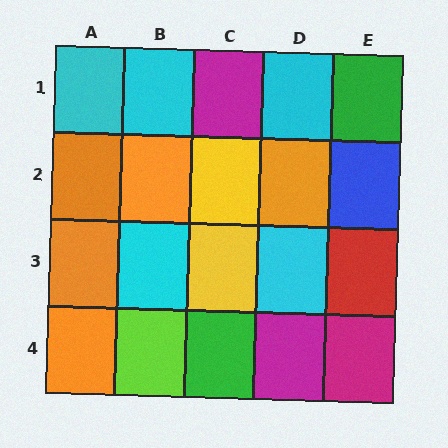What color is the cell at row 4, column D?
Magenta.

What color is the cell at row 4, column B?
Lime.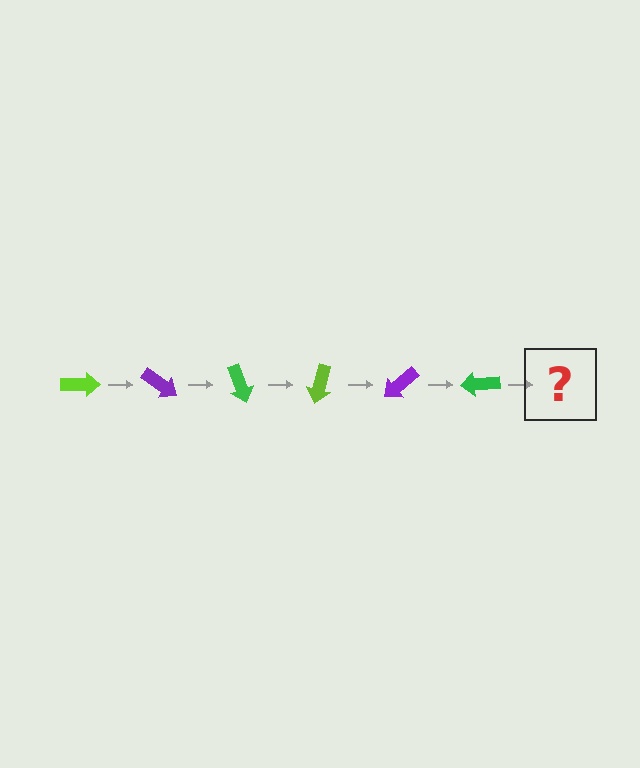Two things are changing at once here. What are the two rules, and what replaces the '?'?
The two rules are that it rotates 35 degrees each step and the color cycles through lime, purple, and green. The '?' should be a lime arrow, rotated 210 degrees from the start.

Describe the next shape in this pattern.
It should be a lime arrow, rotated 210 degrees from the start.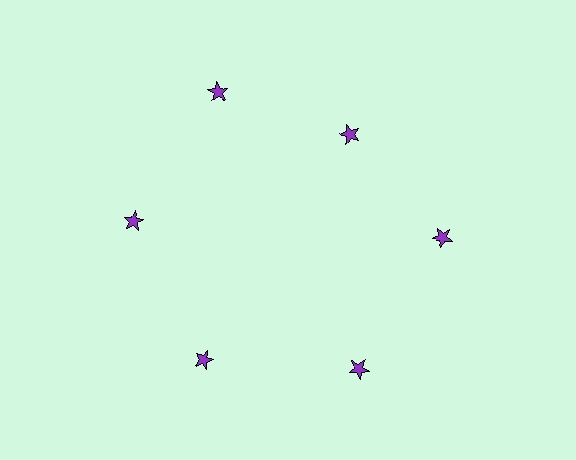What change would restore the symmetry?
The symmetry would be restored by moving it outward, back onto the ring so that all 6 stars sit at equal angles and equal distance from the center.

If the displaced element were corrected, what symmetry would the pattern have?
It would have 6-fold rotational symmetry — the pattern would map onto itself every 60 degrees.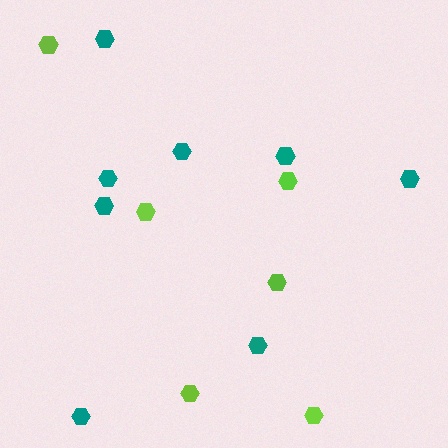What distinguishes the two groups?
There are 2 groups: one group of lime hexagons (6) and one group of teal hexagons (8).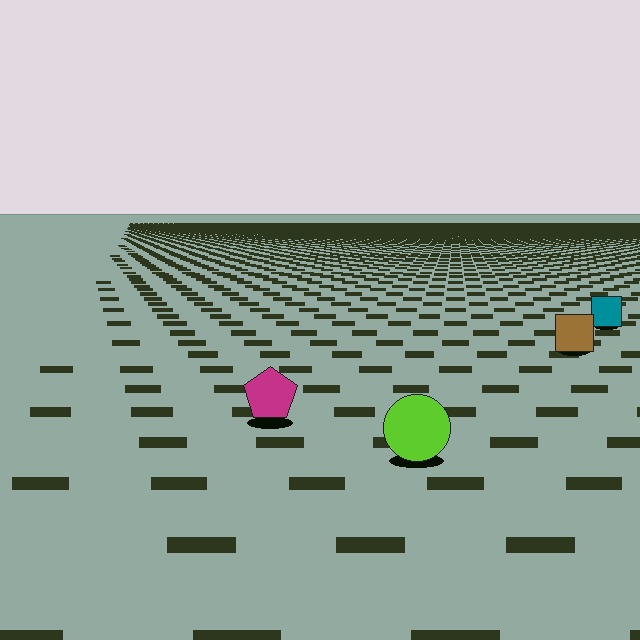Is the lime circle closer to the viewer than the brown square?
Yes. The lime circle is closer — you can tell from the texture gradient: the ground texture is coarser near it.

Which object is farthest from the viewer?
The teal square is farthest from the viewer. It appears smaller and the ground texture around it is denser.